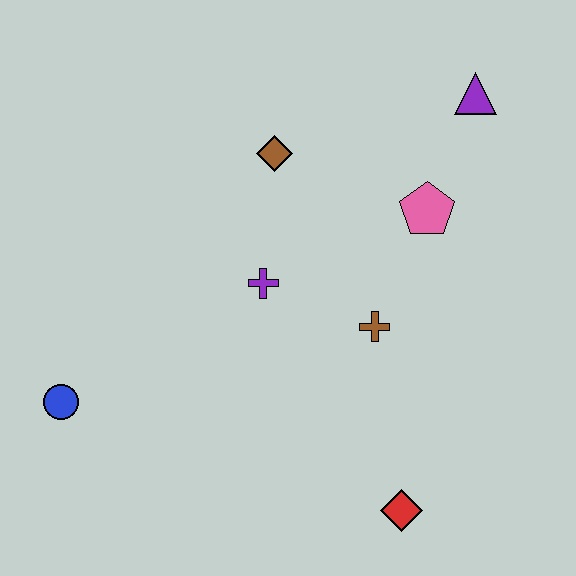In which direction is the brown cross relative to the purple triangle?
The brown cross is below the purple triangle.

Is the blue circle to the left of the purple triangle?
Yes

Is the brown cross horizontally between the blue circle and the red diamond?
Yes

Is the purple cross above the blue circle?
Yes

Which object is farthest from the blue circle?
The purple triangle is farthest from the blue circle.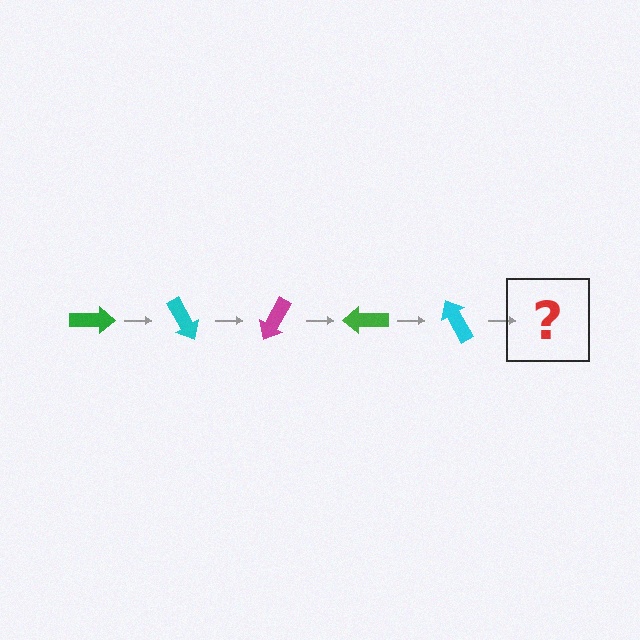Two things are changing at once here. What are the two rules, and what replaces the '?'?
The two rules are that it rotates 60 degrees each step and the color cycles through green, cyan, and magenta. The '?' should be a magenta arrow, rotated 300 degrees from the start.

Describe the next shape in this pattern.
It should be a magenta arrow, rotated 300 degrees from the start.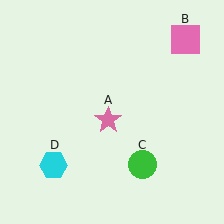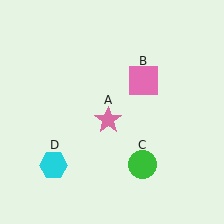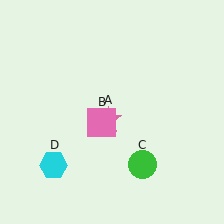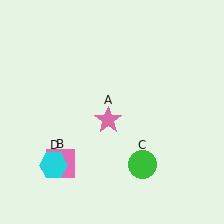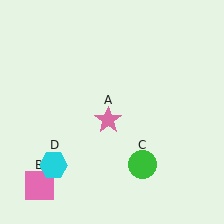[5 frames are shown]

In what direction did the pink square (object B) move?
The pink square (object B) moved down and to the left.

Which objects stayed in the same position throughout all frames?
Pink star (object A) and green circle (object C) and cyan hexagon (object D) remained stationary.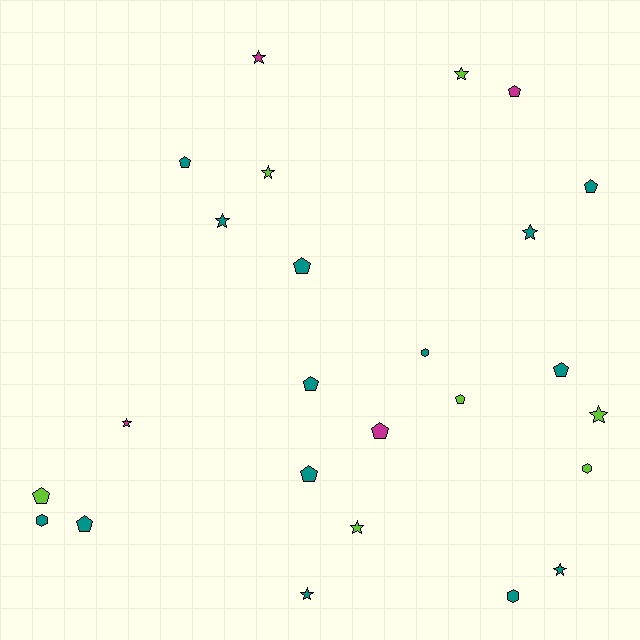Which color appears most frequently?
Teal, with 14 objects.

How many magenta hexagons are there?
There are no magenta hexagons.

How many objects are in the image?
There are 25 objects.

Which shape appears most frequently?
Pentagon, with 11 objects.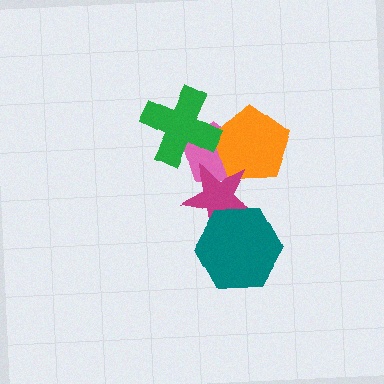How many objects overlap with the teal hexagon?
1 object overlaps with the teal hexagon.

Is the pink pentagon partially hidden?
Yes, it is partially covered by another shape.